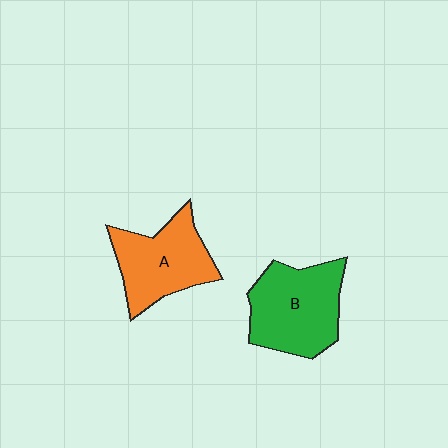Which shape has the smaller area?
Shape A (orange).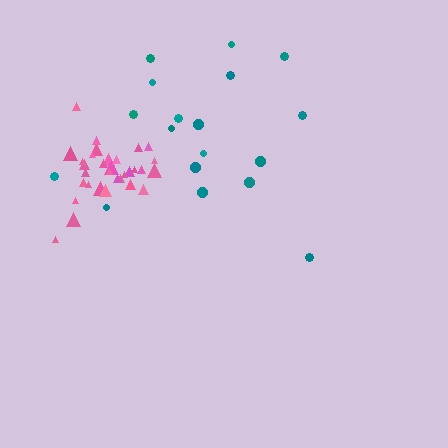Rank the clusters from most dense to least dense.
pink, teal.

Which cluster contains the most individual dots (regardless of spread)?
Pink (32).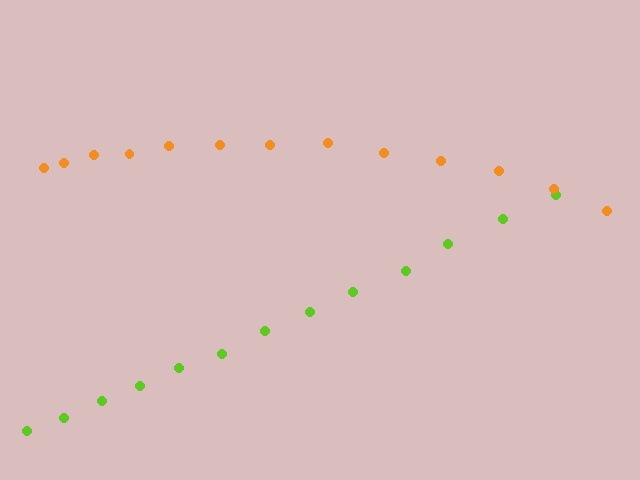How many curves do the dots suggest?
There are 2 distinct paths.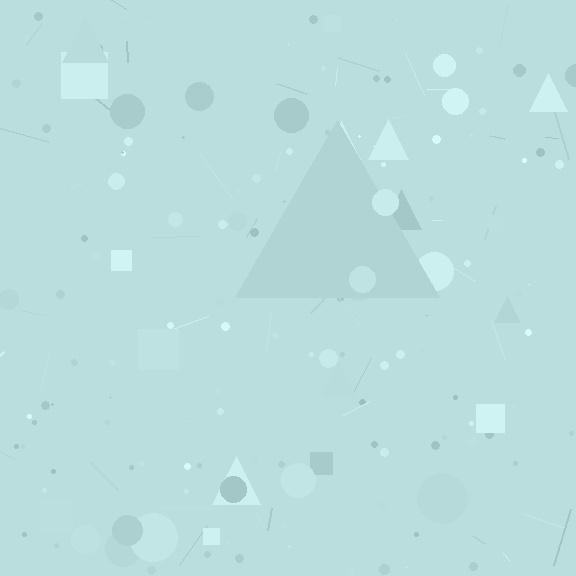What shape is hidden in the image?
A triangle is hidden in the image.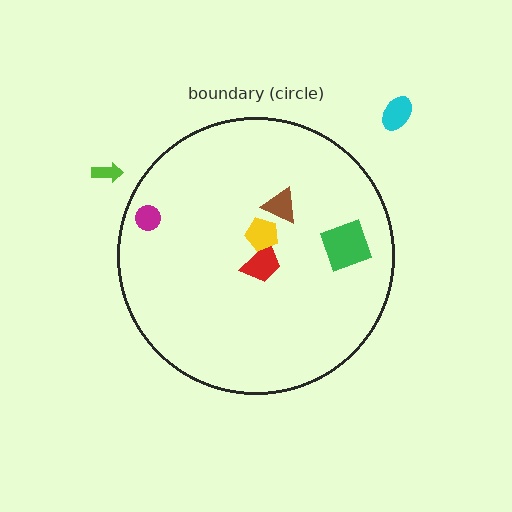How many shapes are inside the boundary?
5 inside, 2 outside.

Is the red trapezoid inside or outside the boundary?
Inside.